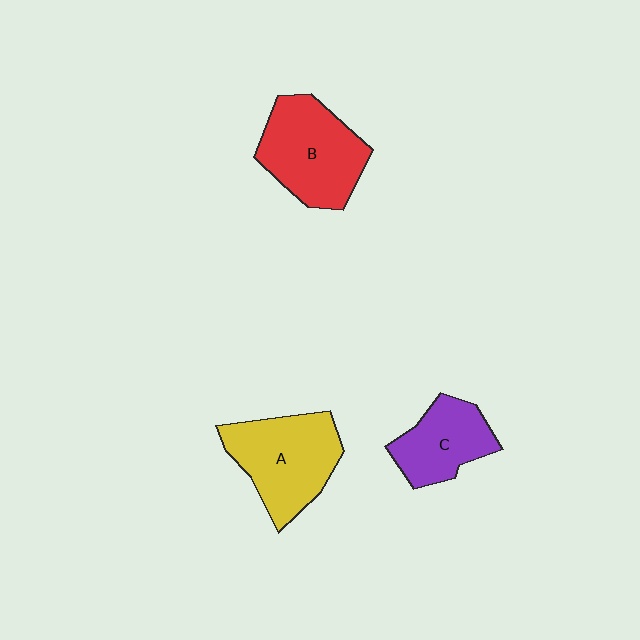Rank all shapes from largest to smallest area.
From largest to smallest: B (red), A (yellow), C (purple).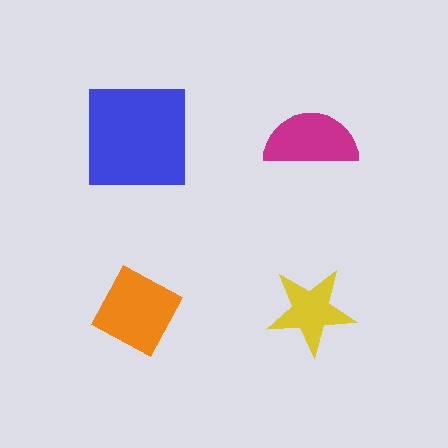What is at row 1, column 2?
A magenta semicircle.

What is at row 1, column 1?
A blue square.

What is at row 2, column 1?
An orange diamond.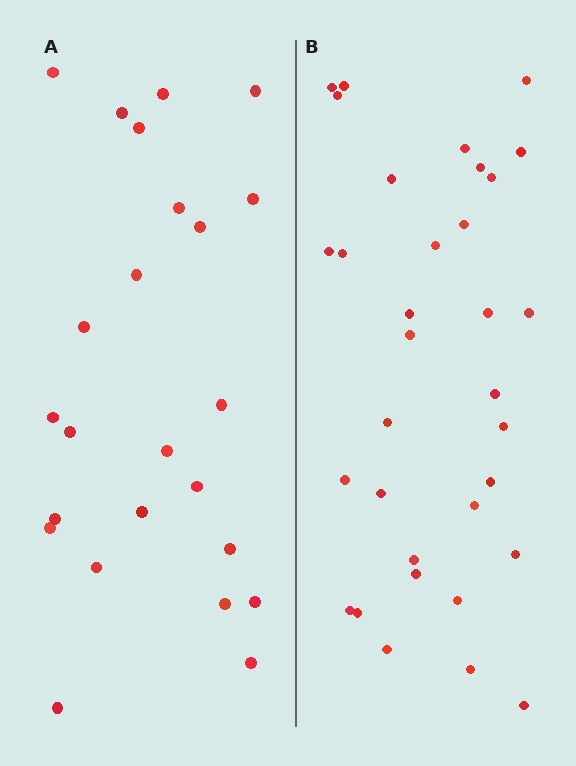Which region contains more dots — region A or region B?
Region B (the right region) has more dots.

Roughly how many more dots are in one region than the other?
Region B has roughly 8 or so more dots than region A.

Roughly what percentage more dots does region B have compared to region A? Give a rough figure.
About 40% more.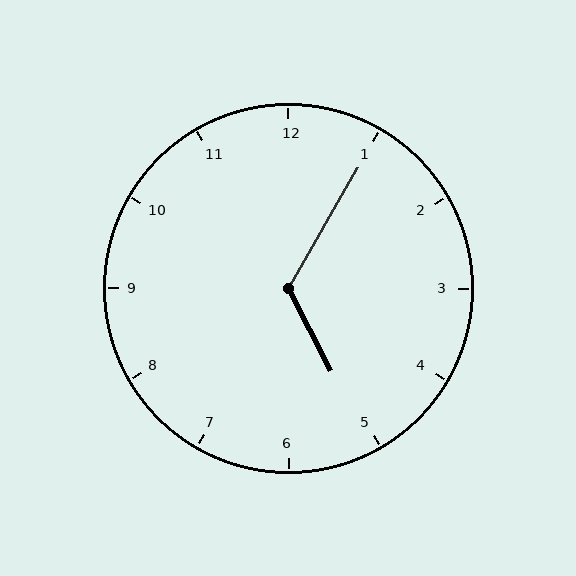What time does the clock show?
5:05.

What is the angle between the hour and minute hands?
Approximately 122 degrees.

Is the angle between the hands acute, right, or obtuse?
It is obtuse.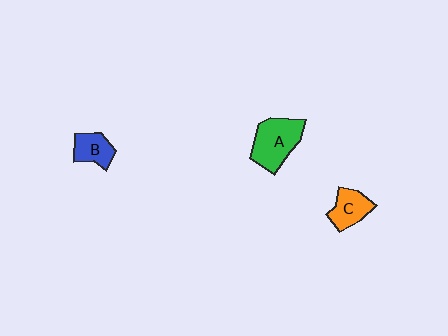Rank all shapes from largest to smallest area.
From largest to smallest: A (green), C (orange), B (blue).